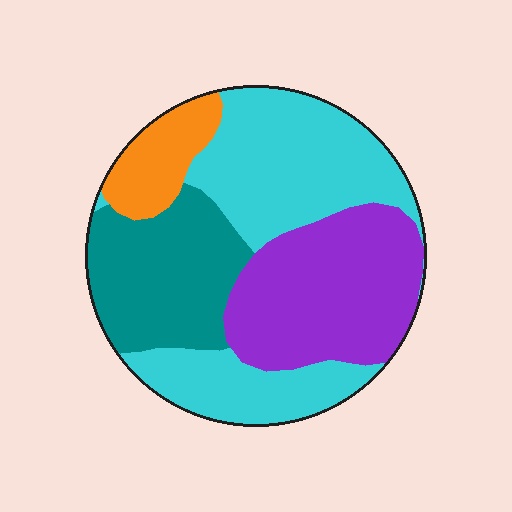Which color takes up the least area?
Orange, at roughly 10%.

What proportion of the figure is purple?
Purple takes up between a quarter and a half of the figure.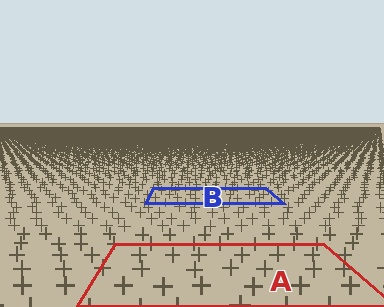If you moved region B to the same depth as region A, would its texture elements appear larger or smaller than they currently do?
They would appear larger. At a closer depth, the same texture elements are projected at a bigger on-screen size.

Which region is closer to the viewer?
Region A is closer. The texture elements there are larger and more spread out.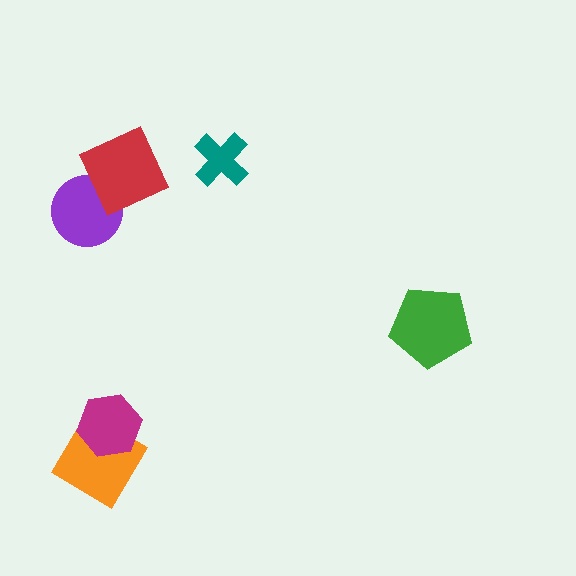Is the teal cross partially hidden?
No, no other shape covers it.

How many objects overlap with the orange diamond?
1 object overlaps with the orange diamond.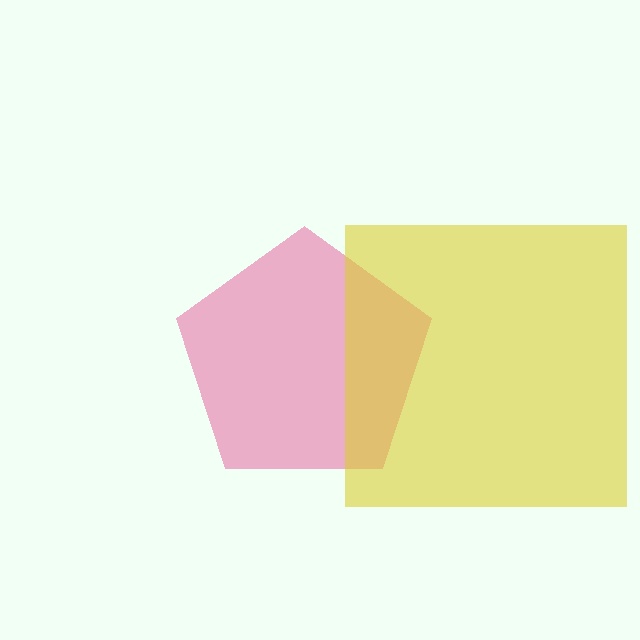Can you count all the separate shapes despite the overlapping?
Yes, there are 2 separate shapes.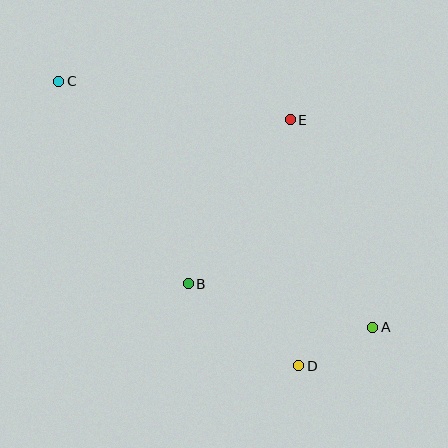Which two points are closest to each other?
Points A and D are closest to each other.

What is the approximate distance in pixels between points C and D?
The distance between C and D is approximately 372 pixels.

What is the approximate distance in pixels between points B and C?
The distance between B and C is approximately 240 pixels.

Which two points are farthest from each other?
Points A and C are farthest from each other.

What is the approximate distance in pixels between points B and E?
The distance between B and E is approximately 193 pixels.